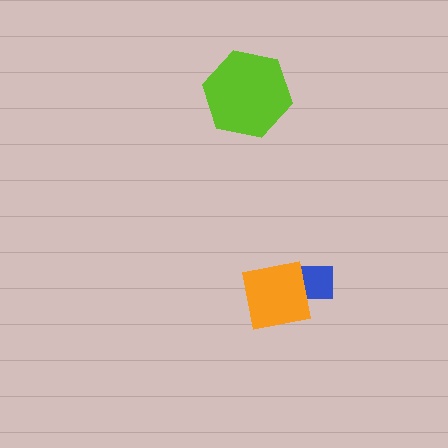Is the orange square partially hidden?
No, no other shape covers it.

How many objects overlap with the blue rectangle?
1 object overlaps with the blue rectangle.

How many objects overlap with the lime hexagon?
0 objects overlap with the lime hexagon.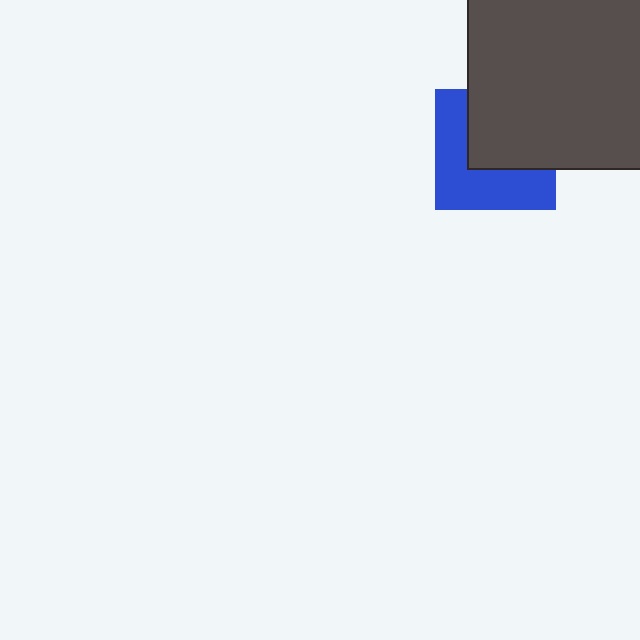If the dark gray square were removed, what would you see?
You would see the complete blue square.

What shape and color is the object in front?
The object in front is a dark gray square.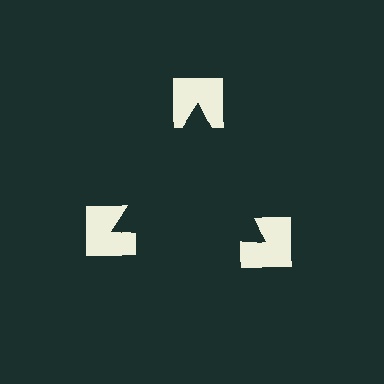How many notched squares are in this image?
There are 3 — one at each vertex of the illusory triangle.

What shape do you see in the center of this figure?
An illusory triangle — its edges are inferred from the aligned wedge cuts in the notched squares, not physically drawn.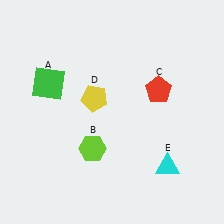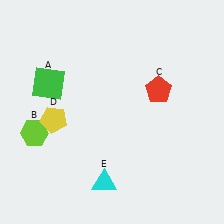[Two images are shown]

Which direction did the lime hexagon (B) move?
The lime hexagon (B) moved left.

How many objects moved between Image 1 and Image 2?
3 objects moved between the two images.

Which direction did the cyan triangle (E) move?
The cyan triangle (E) moved left.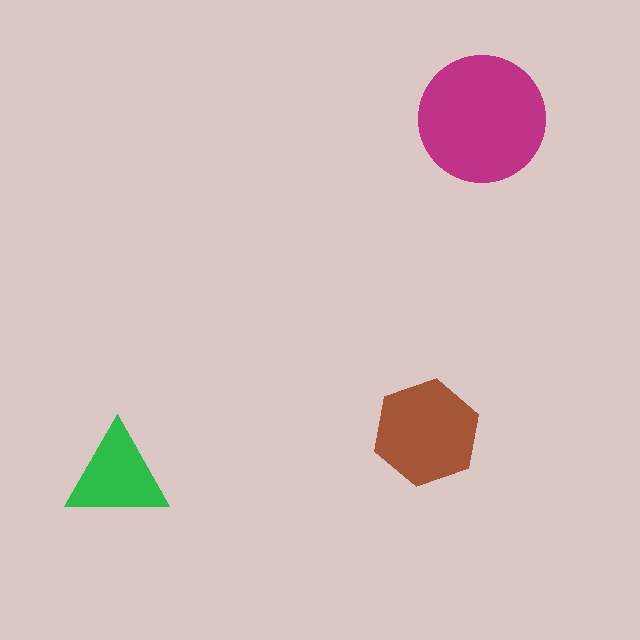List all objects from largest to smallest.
The magenta circle, the brown hexagon, the green triangle.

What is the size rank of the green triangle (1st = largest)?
3rd.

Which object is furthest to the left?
The green triangle is leftmost.